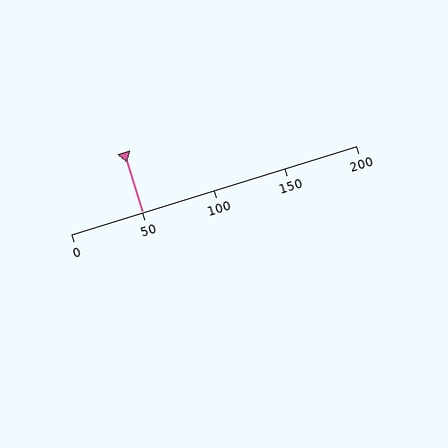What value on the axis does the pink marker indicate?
The marker indicates approximately 50.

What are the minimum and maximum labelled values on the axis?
The axis runs from 0 to 200.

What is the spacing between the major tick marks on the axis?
The major ticks are spaced 50 apart.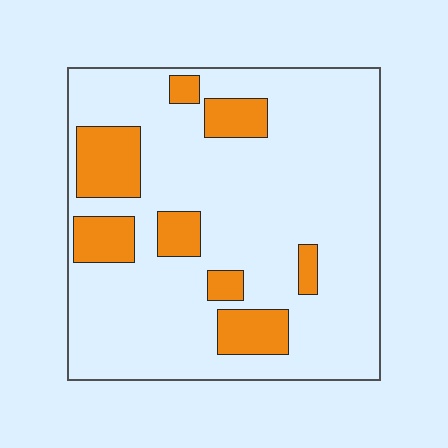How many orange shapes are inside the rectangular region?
8.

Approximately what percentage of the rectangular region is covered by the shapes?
Approximately 20%.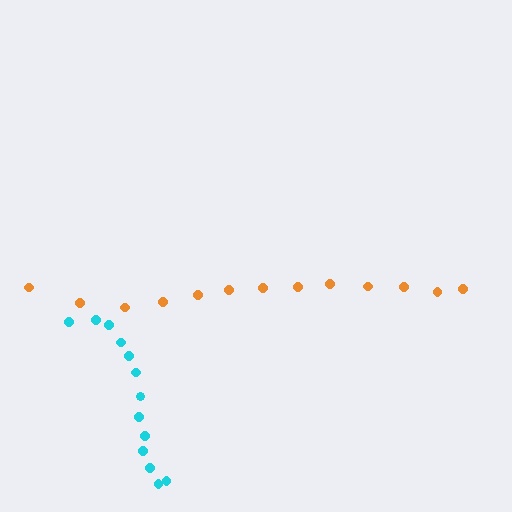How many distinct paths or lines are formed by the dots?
There are 2 distinct paths.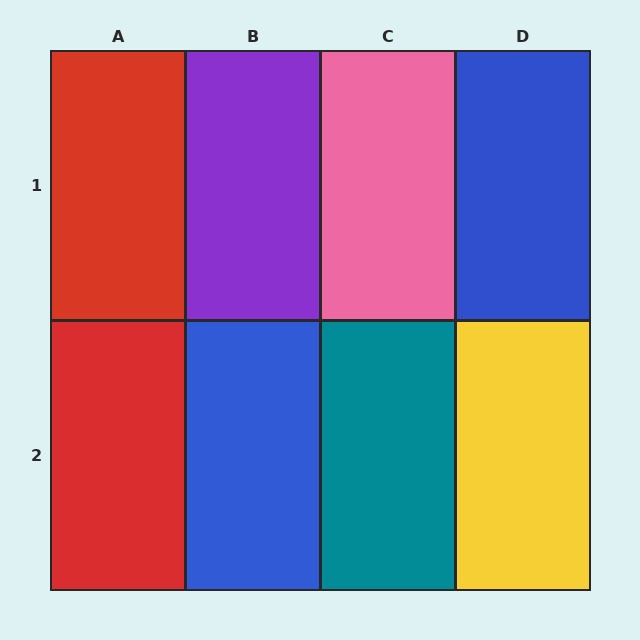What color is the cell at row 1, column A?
Red.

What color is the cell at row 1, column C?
Pink.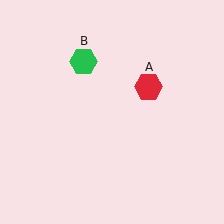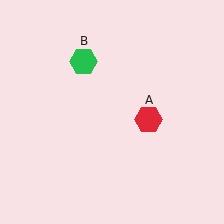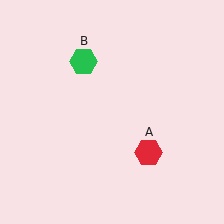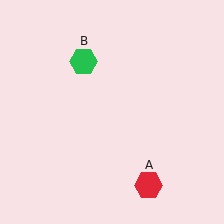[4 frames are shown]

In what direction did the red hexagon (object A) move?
The red hexagon (object A) moved down.